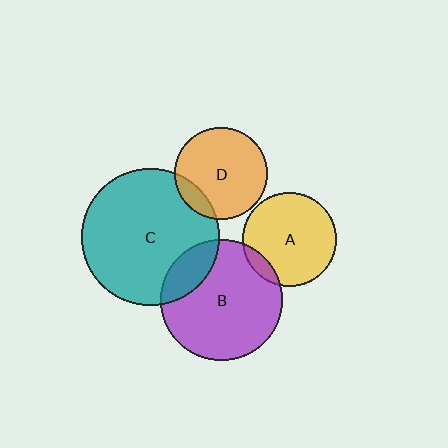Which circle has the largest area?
Circle C (teal).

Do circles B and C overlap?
Yes.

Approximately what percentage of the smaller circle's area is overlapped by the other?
Approximately 20%.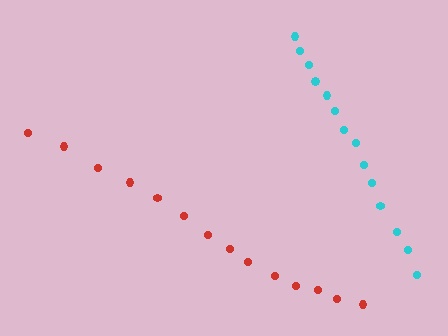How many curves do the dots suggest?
There are 2 distinct paths.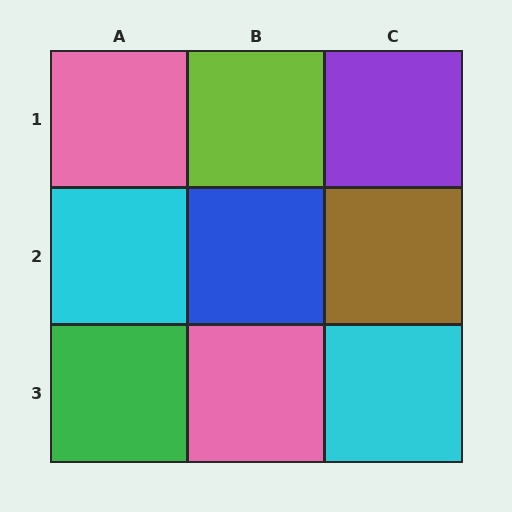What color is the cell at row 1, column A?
Pink.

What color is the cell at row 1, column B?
Lime.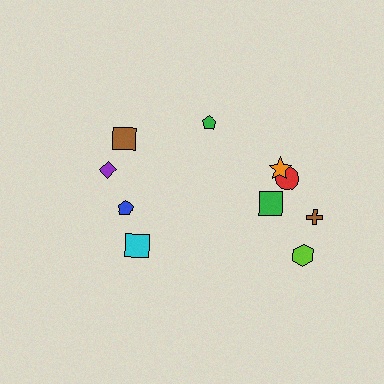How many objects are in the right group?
There are 6 objects.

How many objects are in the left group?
There are 4 objects.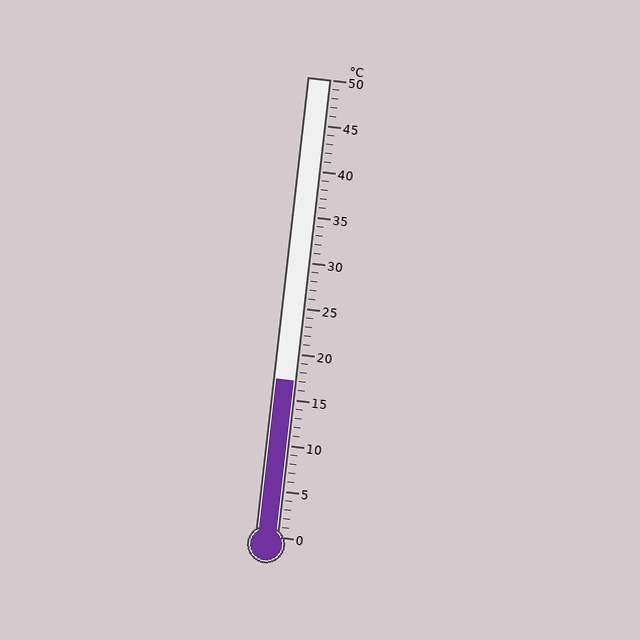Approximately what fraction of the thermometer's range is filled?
The thermometer is filled to approximately 35% of its range.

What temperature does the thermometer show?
The thermometer shows approximately 17°C.